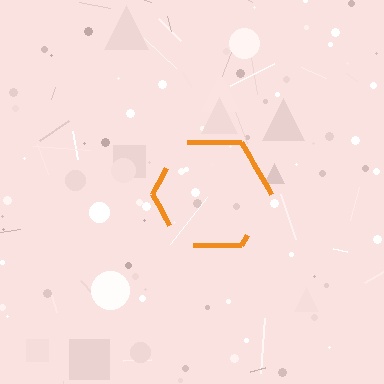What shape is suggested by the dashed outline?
The dashed outline suggests a hexagon.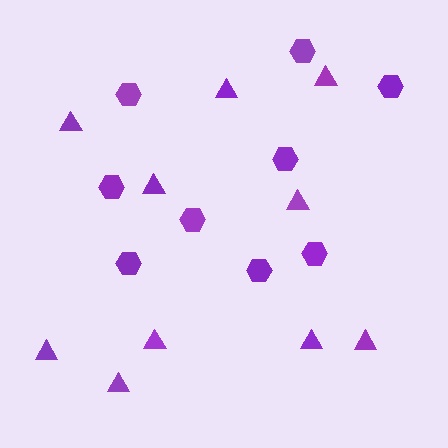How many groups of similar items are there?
There are 2 groups: one group of hexagons (9) and one group of triangles (10).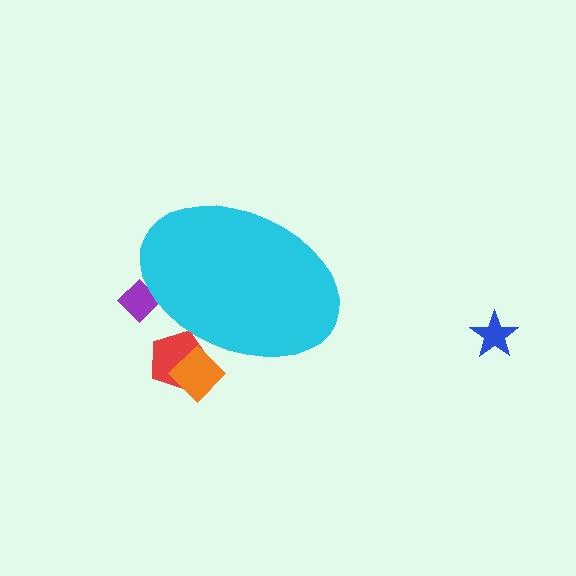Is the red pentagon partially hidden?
Yes, the red pentagon is partially hidden behind the cyan ellipse.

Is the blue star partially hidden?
No, the blue star is fully visible.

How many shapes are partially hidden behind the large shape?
3 shapes are partially hidden.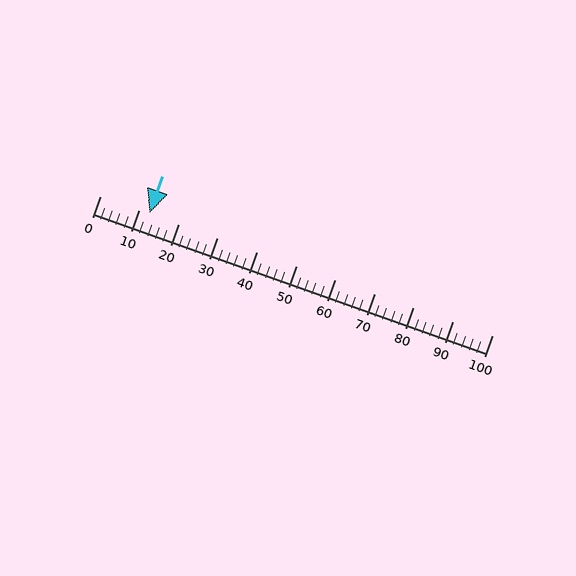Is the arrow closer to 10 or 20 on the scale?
The arrow is closer to 10.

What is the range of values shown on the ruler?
The ruler shows values from 0 to 100.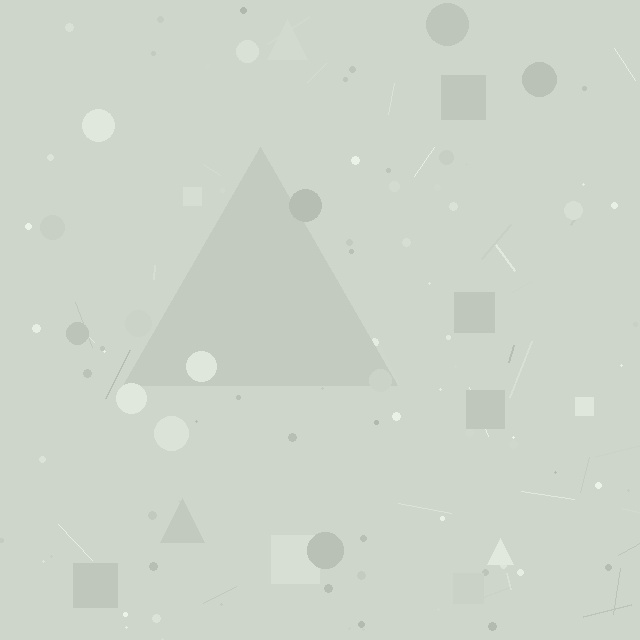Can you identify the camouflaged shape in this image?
The camouflaged shape is a triangle.